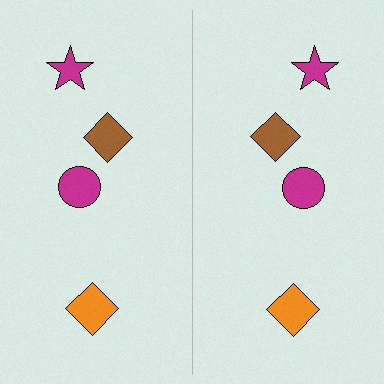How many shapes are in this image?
There are 8 shapes in this image.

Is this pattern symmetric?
Yes, this pattern has bilateral (reflection) symmetry.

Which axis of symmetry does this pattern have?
The pattern has a vertical axis of symmetry running through the center of the image.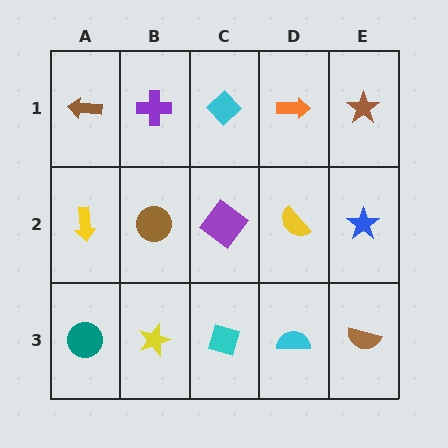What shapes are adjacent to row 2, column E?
A brown star (row 1, column E), a brown semicircle (row 3, column E), a yellow semicircle (row 2, column D).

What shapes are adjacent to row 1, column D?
A yellow semicircle (row 2, column D), a cyan diamond (row 1, column C), a brown star (row 1, column E).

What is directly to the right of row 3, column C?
A cyan semicircle.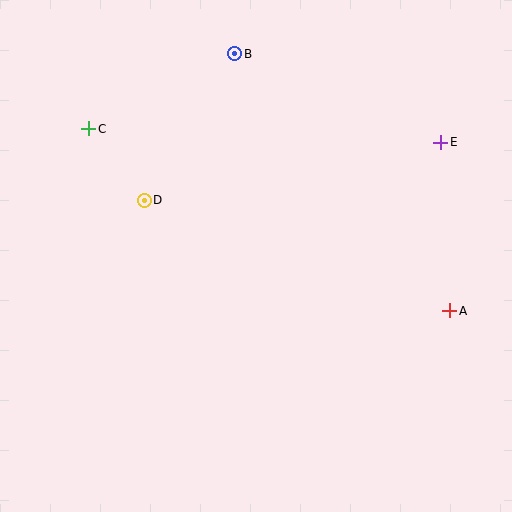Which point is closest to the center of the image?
Point D at (144, 200) is closest to the center.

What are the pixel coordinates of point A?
Point A is at (450, 311).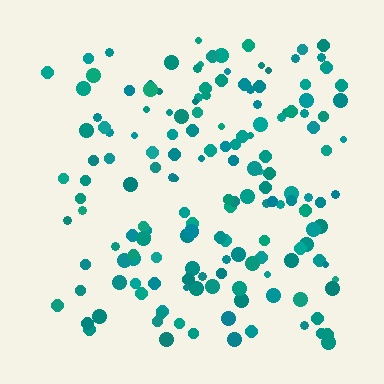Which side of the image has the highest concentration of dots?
The right.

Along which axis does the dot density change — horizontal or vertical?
Horizontal.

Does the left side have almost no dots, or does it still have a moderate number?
Still a moderate number, just noticeably fewer than the right.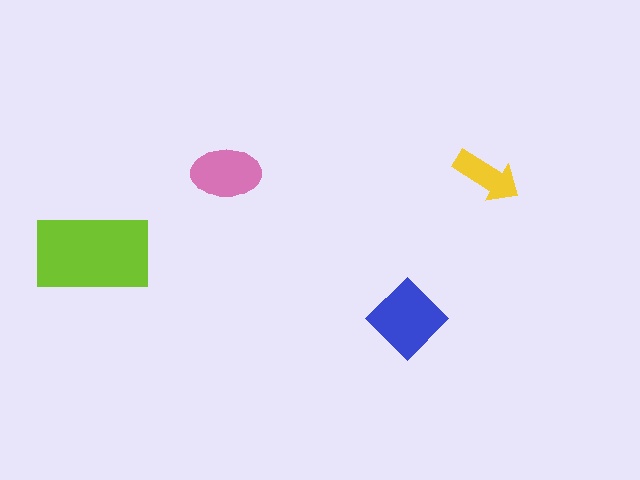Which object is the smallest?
The yellow arrow.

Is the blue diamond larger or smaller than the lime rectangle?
Smaller.